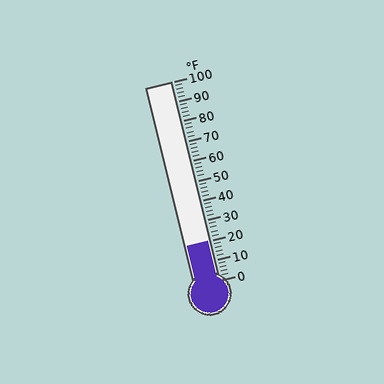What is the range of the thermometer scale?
The thermometer scale ranges from 0°F to 100°F.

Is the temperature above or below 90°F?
The temperature is below 90°F.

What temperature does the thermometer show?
The thermometer shows approximately 20°F.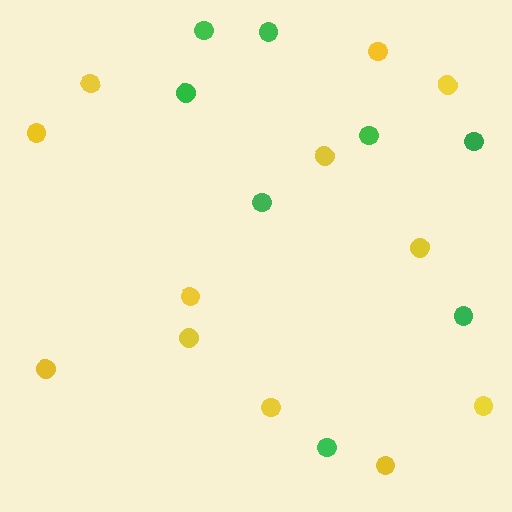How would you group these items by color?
There are 2 groups: one group of yellow circles (12) and one group of green circles (8).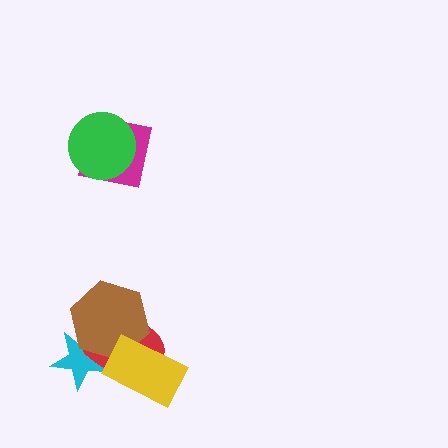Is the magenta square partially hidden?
Yes, it is partially covered by another shape.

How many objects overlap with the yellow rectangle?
2 objects overlap with the yellow rectangle.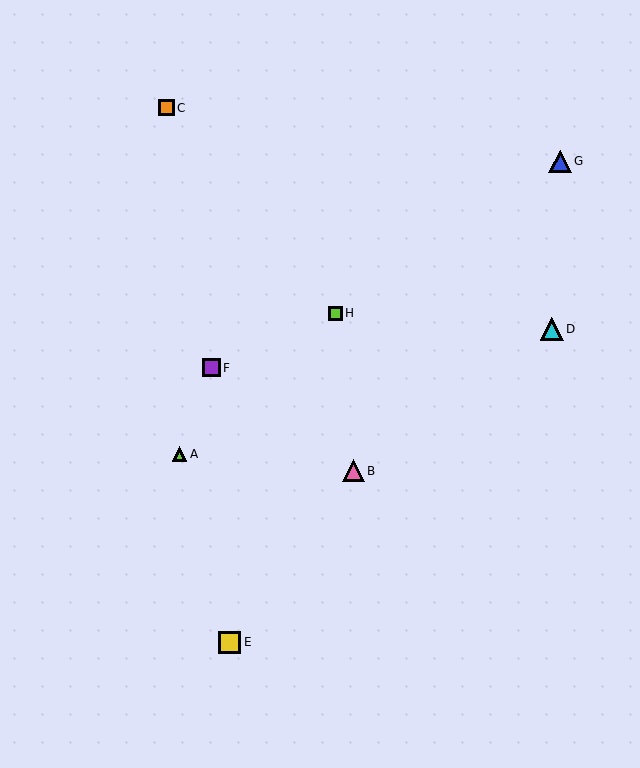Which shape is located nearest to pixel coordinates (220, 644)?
The yellow square (labeled E) at (229, 642) is nearest to that location.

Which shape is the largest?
The cyan triangle (labeled D) is the largest.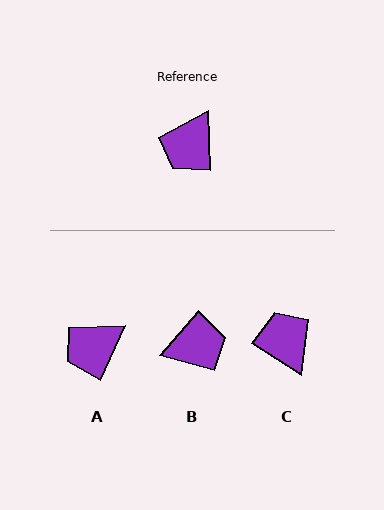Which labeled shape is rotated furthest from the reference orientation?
B, about 137 degrees away.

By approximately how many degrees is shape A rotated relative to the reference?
Approximately 26 degrees clockwise.